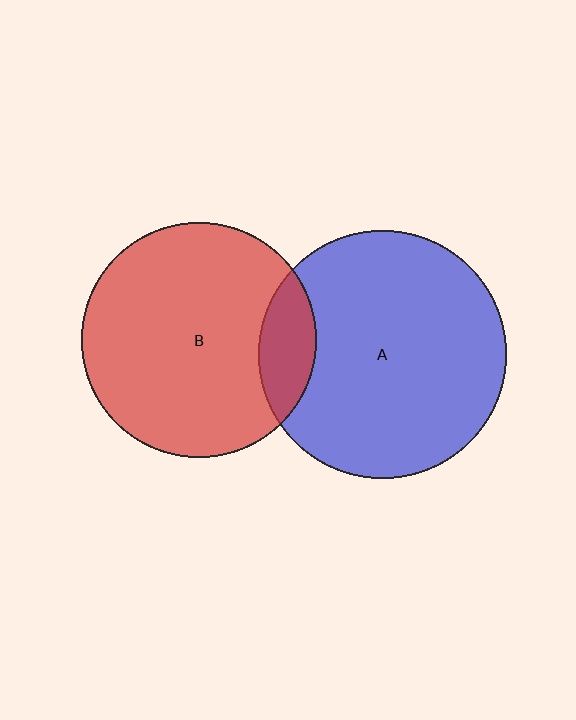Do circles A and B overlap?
Yes.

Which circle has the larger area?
Circle A (blue).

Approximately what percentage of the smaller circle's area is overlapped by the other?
Approximately 15%.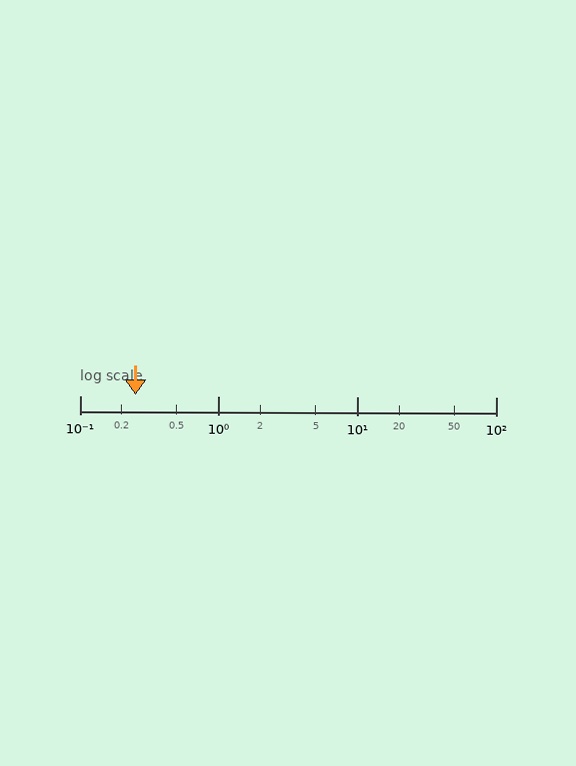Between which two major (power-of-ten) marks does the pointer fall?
The pointer is between 0.1 and 1.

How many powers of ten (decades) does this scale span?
The scale spans 3 decades, from 0.1 to 100.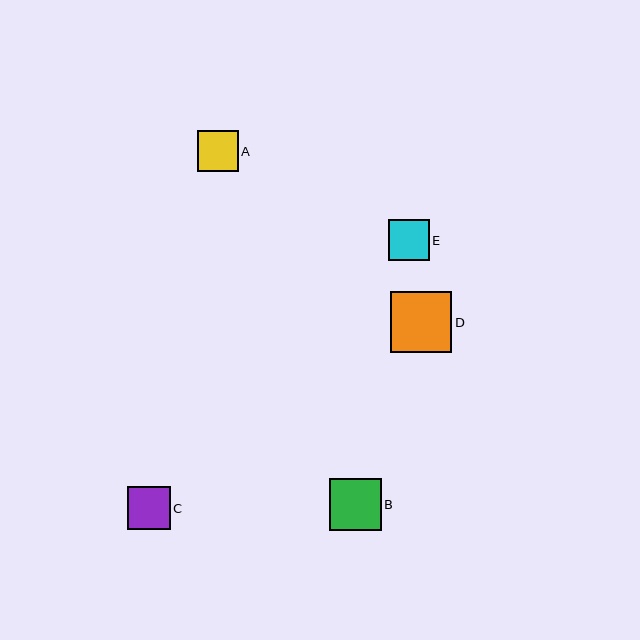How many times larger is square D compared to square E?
Square D is approximately 1.5 times the size of square E.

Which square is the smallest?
Square E is the smallest with a size of approximately 41 pixels.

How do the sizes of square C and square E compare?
Square C and square E are approximately the same size.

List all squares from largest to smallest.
From largest to smallest: D, B, C, A, E.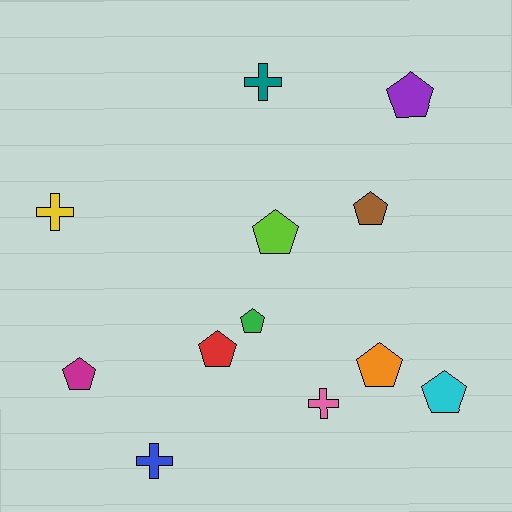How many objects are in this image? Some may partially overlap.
There are 12 objects.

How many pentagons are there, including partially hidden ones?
There are 8 pentagons.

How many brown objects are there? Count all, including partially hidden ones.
There is 1 brown object.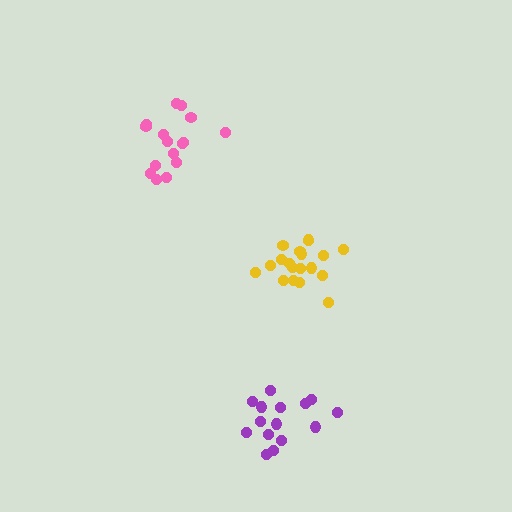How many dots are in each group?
Group 1: 16 dots, Group 2: 15 dots, Group 3: 19 dots (50 total).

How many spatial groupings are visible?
There are 3 spatial groupings.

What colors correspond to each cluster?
The clusters are colored: pink, purple, yellow.